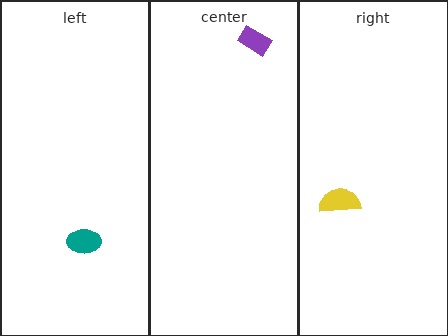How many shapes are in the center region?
1.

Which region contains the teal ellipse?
The left region.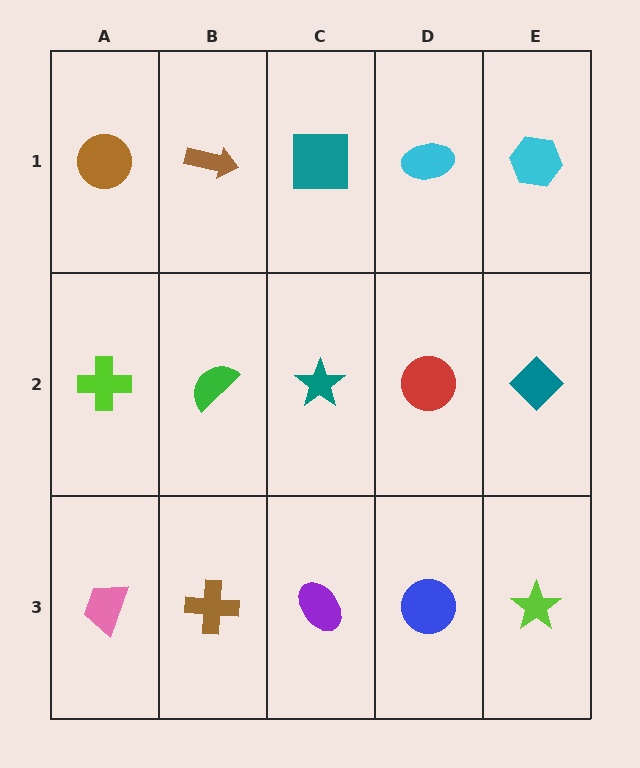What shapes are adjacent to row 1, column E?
A teal diamond (row 2, column E), a cyan ellipse (row 1, column D).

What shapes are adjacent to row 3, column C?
A teal star (row 2, column C), a brown cross (row 3, column B), a blue circle (row 3, column D).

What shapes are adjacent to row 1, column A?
A lime cross (row 2, column A), a brown arrow (row 1, column B).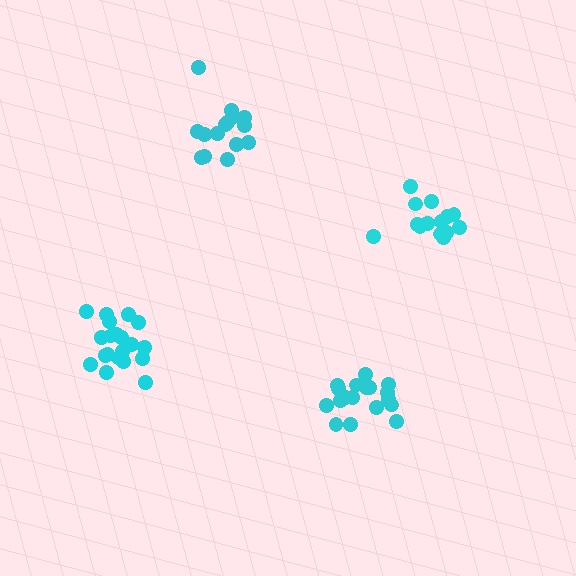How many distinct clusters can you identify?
There are 4 distinct clusters.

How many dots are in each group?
Group 1: 15 dots, Group 2: 14 dots, Group 3: 19 dots, Group 4: 20 dots (68 total).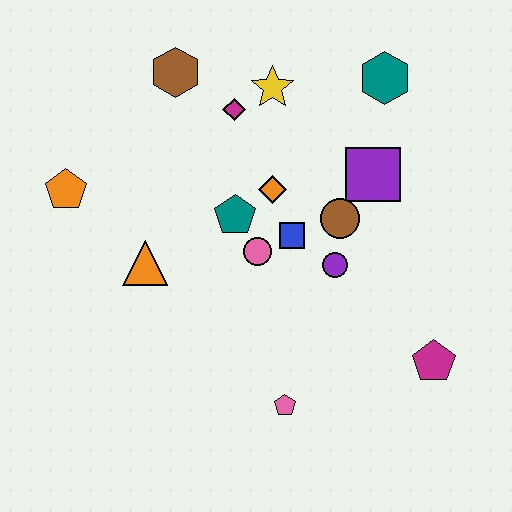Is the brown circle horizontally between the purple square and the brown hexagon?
Yes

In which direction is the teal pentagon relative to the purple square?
The teal pentagon is to the left of the purple square.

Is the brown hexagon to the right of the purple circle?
No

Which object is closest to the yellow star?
The magenta diamond is closest to the yellow star.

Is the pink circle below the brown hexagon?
Yes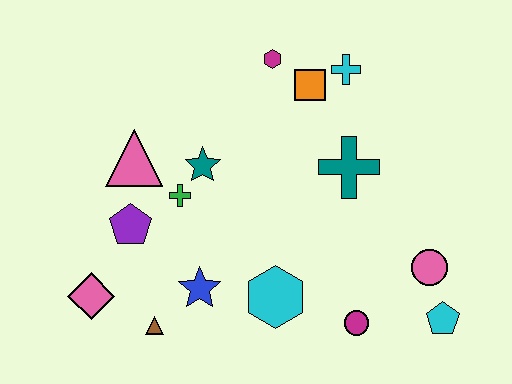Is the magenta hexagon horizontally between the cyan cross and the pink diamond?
Yes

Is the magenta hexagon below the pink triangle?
No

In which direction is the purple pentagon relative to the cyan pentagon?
The purple pentagon is to the left of the cyan pentagon.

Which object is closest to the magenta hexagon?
The orange square is closest to the magenta hexagon.